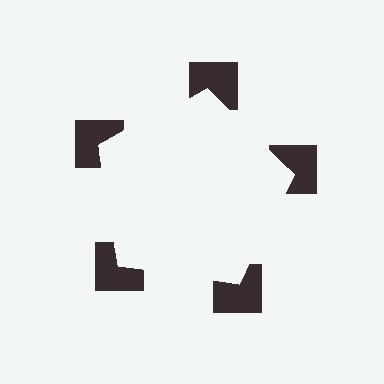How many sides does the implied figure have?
5 sides.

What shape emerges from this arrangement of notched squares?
An illusory pentagon — its edges are inferred from the aligned wedge cuts in the notched squares, not physically drawn.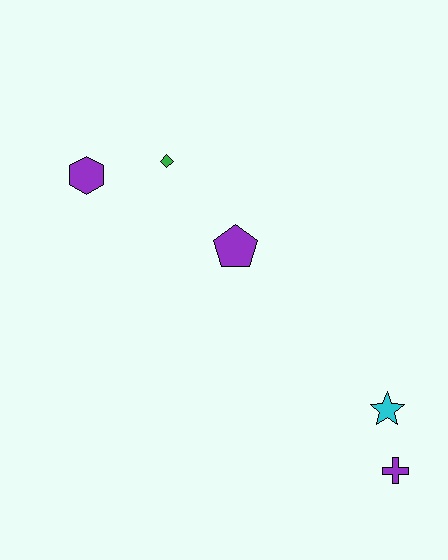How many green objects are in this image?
There is 1 green object.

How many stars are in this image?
There is 1 star.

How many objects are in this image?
There are 5 objects.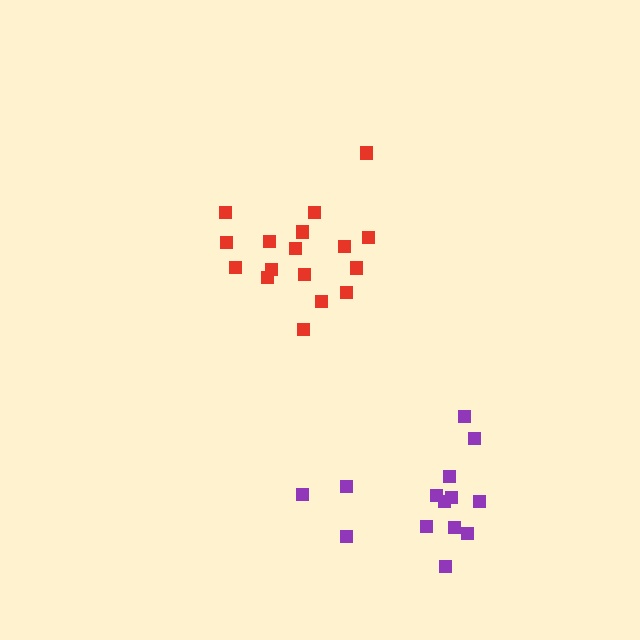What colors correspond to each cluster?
The clusters are colored: red, purple.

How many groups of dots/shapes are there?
There are 2 groups.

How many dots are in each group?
Group 1: 17 dots, Group 2: 14 dots (31 total).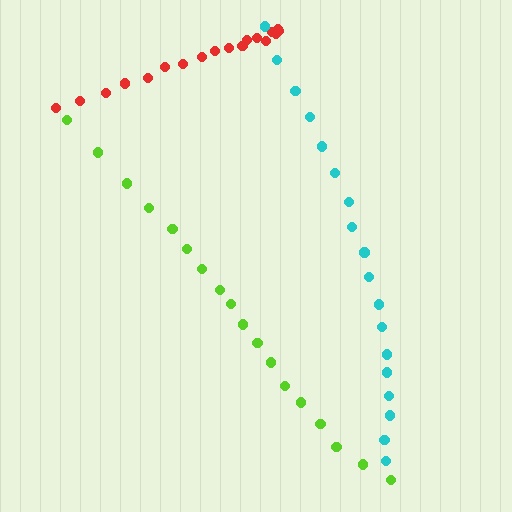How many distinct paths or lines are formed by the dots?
There are 3 distinct paths.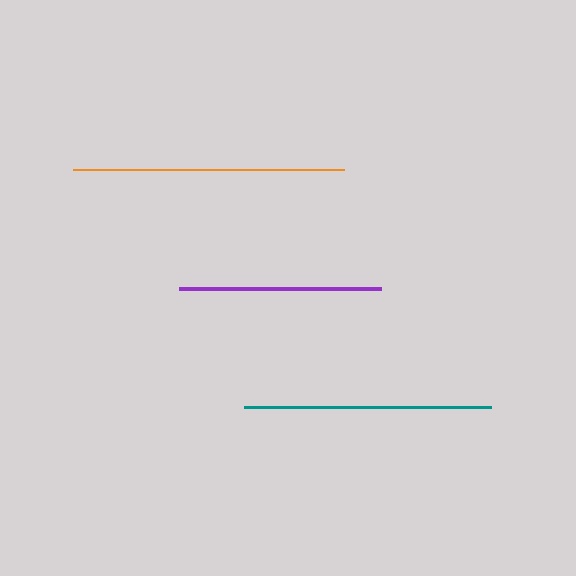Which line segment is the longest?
The orange line is the longest at approximately 271 pixels.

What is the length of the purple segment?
The purple segment is approximately 202 pixels long.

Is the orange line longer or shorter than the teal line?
The orange line is longer than the teal line.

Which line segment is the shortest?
The purple line is the shortest at approximately 202 pixels.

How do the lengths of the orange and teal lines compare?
The orange and teal lines are approximately the same length.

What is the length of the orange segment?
The orange segment is approximately 271 pixels long.